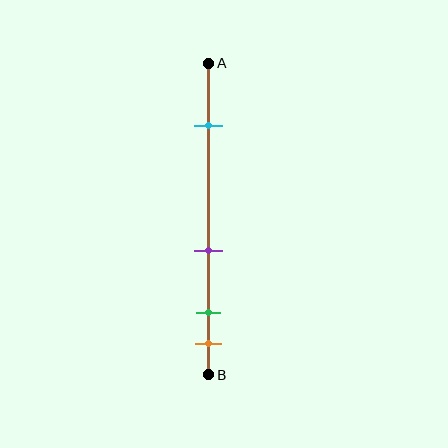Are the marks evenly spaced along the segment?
No, the marks are not evenly spaced.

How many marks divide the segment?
There are 4 marks dividing the segment.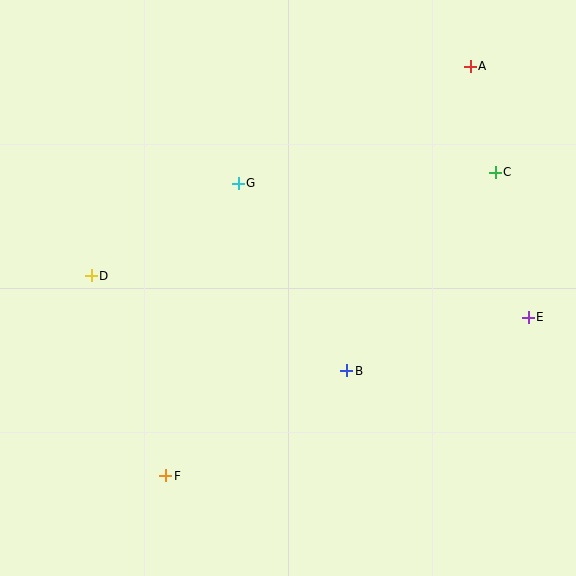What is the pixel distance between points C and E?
The distance between C and E is 149 pixels.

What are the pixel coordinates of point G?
Point G is at (238, 183).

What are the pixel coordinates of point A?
Point A is at (470, 66).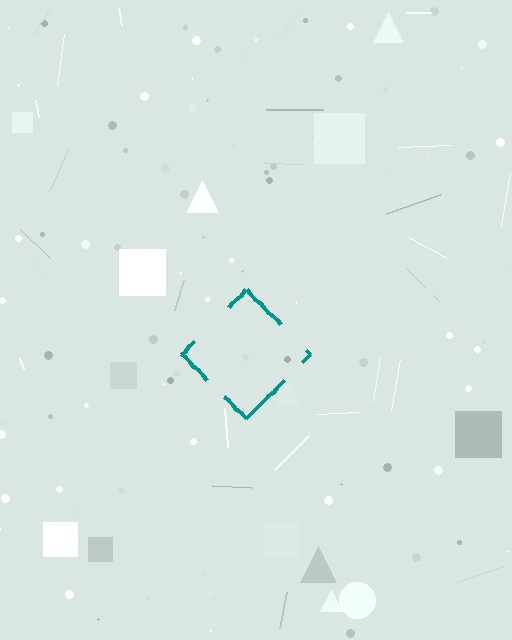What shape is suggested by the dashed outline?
The dashed outline suggests a diamond.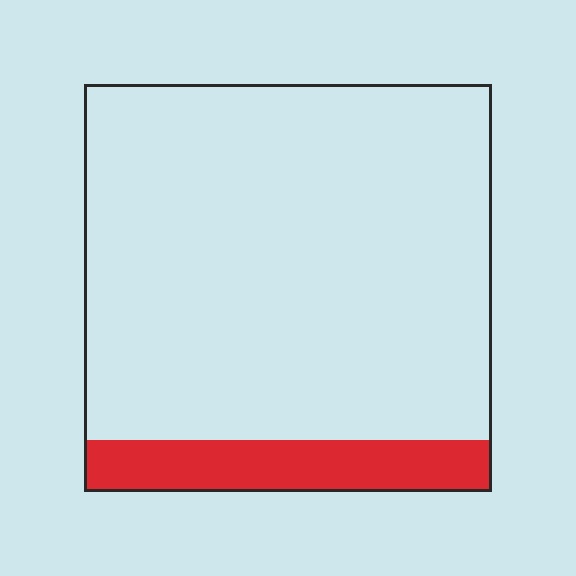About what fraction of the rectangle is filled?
About one eighth (1/8).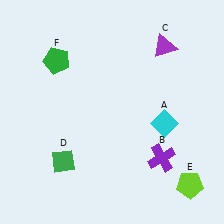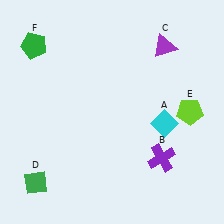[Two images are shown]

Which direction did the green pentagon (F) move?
The green pentagon (F) moved left.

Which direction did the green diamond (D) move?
The green diamond (D) moved left.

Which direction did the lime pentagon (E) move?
The lime pentagon (E) moved up.